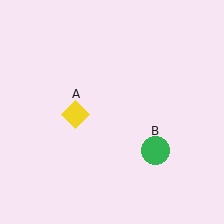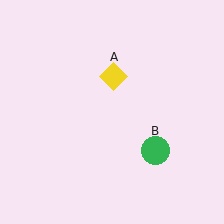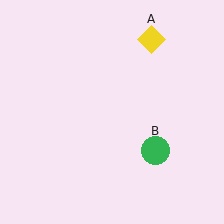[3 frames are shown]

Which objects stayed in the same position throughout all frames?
Green circle (object B) remained stationary.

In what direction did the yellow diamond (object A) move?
The yellow diamond (object A) moved up and to the right.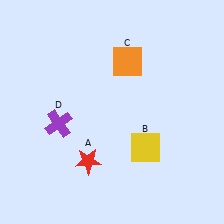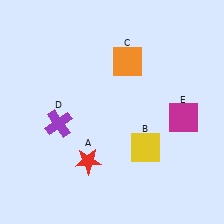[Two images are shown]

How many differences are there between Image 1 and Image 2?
There is 1 difference between the two images.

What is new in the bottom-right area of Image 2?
A magenta square (E) was added in the bottom-right area of Image 2.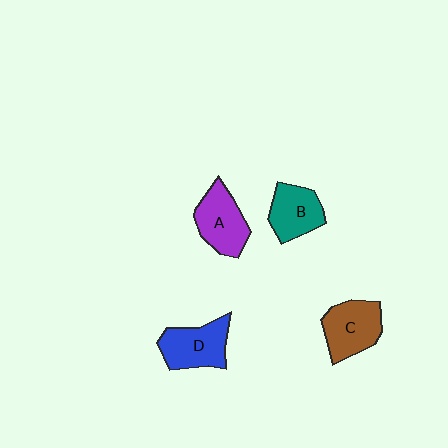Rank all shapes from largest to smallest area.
From largest to smallest: C (brown), D (blue), A (purple), B (teal).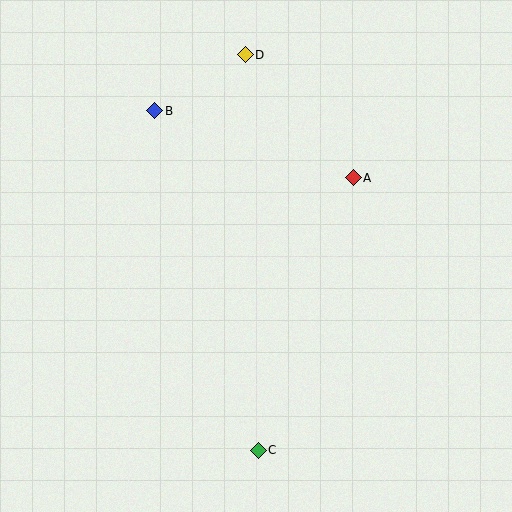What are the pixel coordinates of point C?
Point C is at (258, 450).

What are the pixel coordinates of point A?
Point A is at (353, 178).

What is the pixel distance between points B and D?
The distance between B and D is 107 pixels.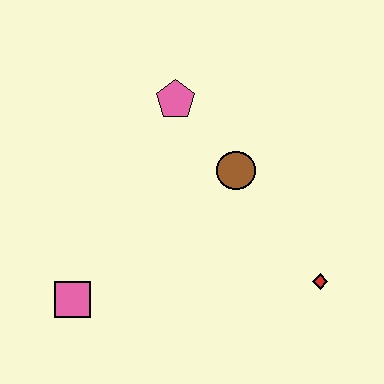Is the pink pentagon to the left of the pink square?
No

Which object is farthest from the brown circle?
The pink square is farthest from the brown circle.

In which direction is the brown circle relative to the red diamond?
The brown circle is above the red diamond.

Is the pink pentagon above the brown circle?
Yes